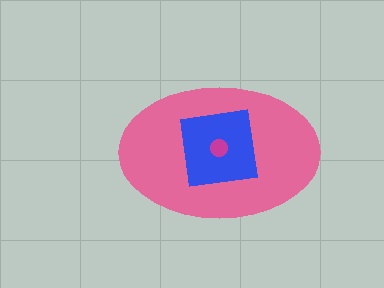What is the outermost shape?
The pink ellipse.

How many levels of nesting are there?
3.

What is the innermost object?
The magenta circle.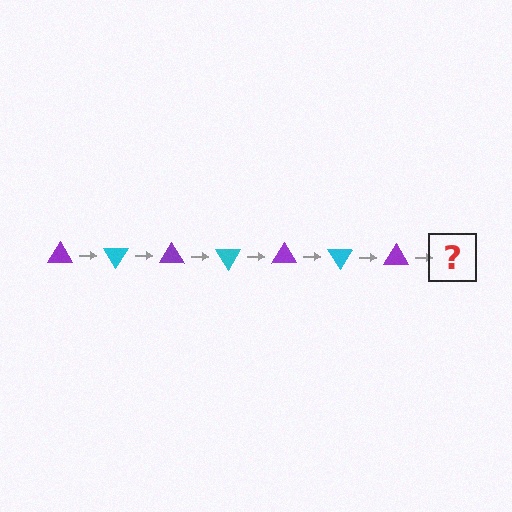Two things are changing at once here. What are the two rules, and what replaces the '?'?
The two rules are that it rotates 60 degrees each step and the color cycles through purple and cyan. The '?' should be a cyan triangle, rotated 420 degrees from the start.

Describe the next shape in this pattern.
It should be a cyan triangle, rotated 420 degrees from the start.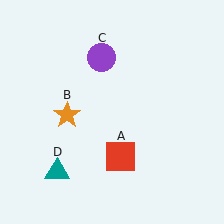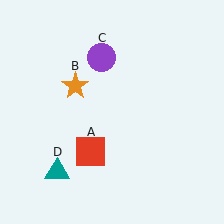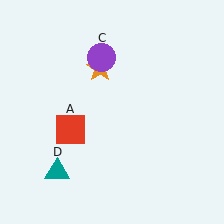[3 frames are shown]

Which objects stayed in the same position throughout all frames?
Purple circle (object C) and teal triangle (object D) remained stationary.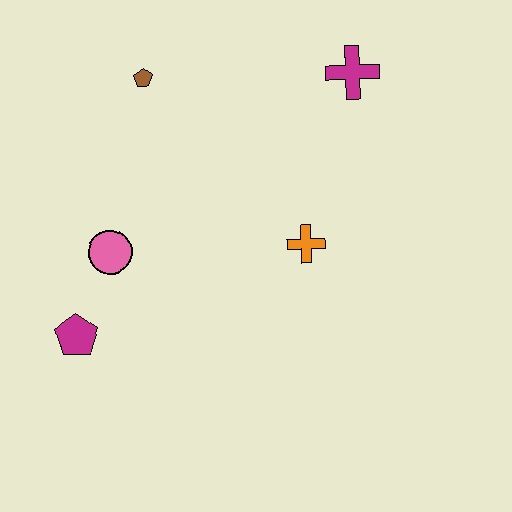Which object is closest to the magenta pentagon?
The pink circle is closest to the magenta pentagon.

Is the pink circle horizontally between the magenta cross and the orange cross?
No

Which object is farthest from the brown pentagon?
The magenta pentagon is farthest from the brown pentagon.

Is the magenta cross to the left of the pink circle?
No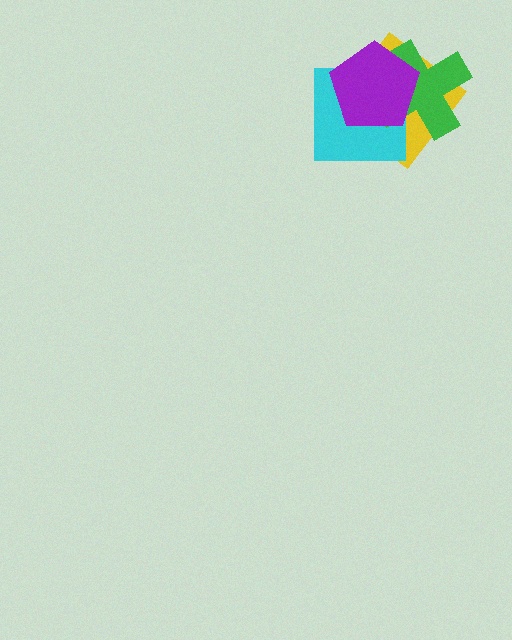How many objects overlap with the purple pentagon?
3 objects overlap with the purple pentagon.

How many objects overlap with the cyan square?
3 objects overlap with the cyan square.